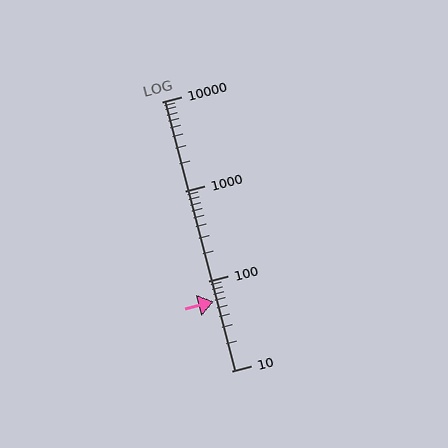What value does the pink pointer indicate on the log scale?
The pointer indicates approximately 59.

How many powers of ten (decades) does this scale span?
The scale spans 3 decades, from 10 to 10000.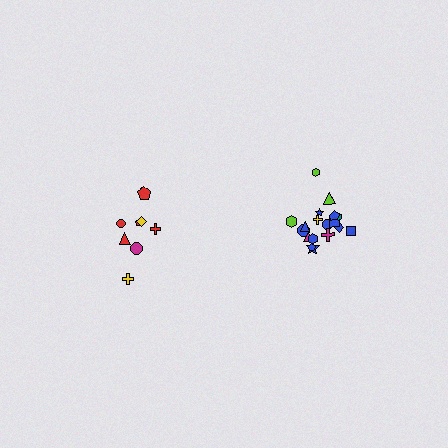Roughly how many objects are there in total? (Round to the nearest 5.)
Roughly 25 objects in total.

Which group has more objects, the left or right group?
The right group.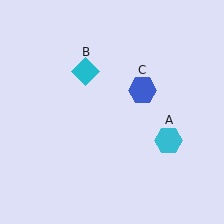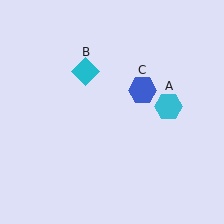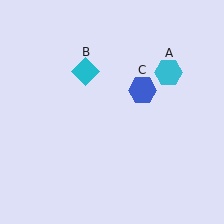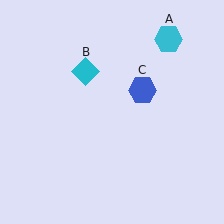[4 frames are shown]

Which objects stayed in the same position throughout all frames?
Cyan diamond (object B) and blue hexagon (object C) remained stationary.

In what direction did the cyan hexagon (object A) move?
The cyan hexagon (object A) moved up.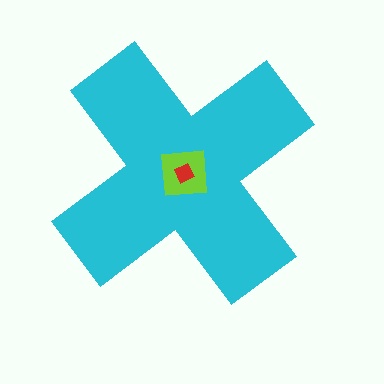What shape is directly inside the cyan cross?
The lime square.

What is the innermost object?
The red square.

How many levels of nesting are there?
3.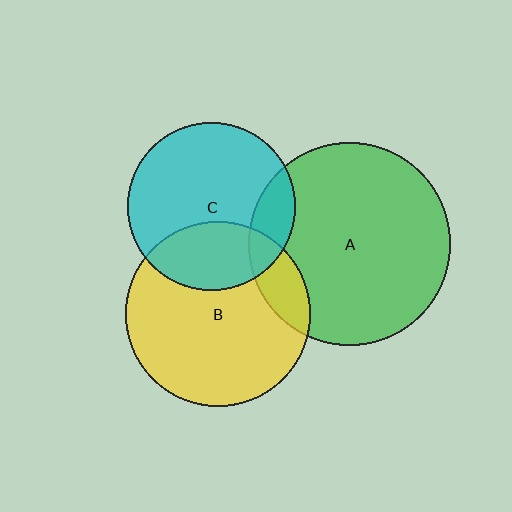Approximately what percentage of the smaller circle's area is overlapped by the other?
Approximately 15%.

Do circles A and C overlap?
Yes.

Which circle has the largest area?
Circle A (green).